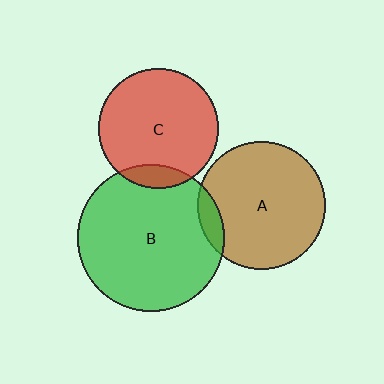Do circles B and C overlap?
Yes.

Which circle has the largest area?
Circle B (green).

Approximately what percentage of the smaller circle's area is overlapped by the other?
Approximately 10%.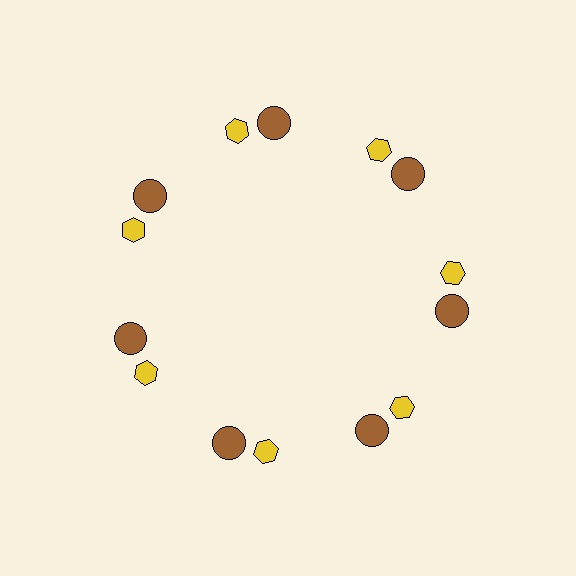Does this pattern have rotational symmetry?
Yes, this pattern has 7-fold rotational symmetry. It looks the same after rotating 51 degrees around the center.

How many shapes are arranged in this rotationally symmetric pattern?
There are 14 shapes, arranged in 7 groups of 2.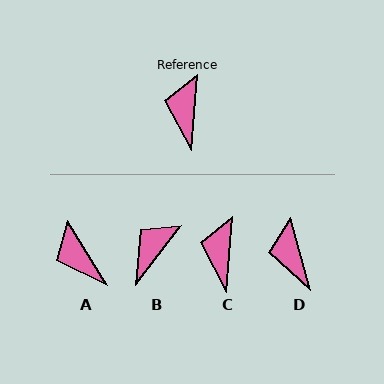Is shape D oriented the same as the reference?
No, it is off by about 21 degrees.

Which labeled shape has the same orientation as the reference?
C.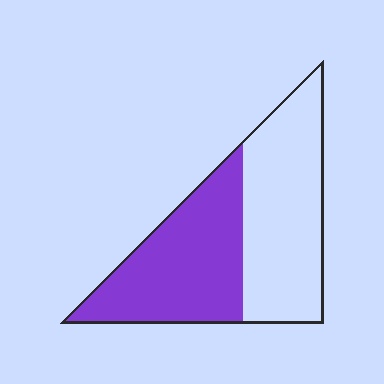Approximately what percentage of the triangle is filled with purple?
Approximately 50%.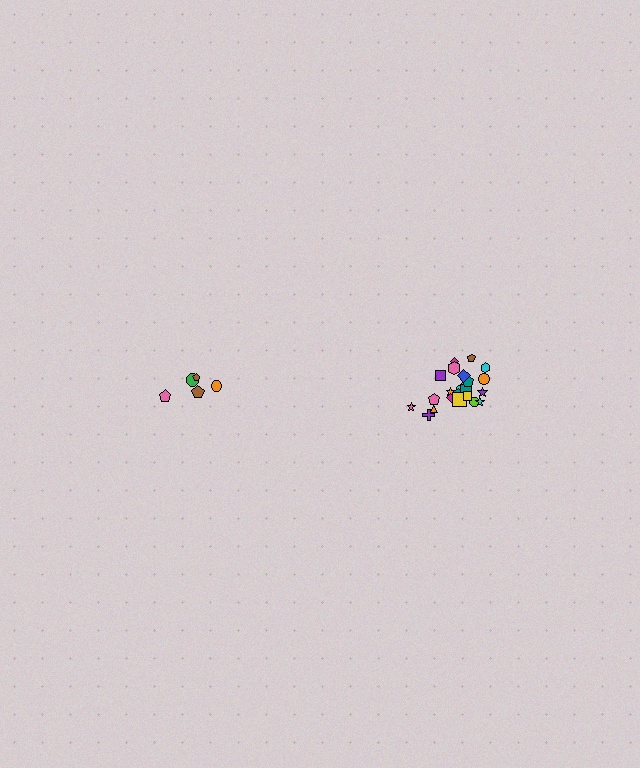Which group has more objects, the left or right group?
The right group.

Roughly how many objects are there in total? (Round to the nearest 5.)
Roughly 25 objects in total.